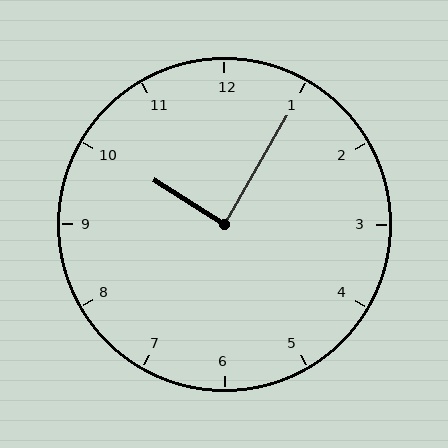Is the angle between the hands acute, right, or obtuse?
It is right.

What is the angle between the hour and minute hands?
Approximately 88 degrees.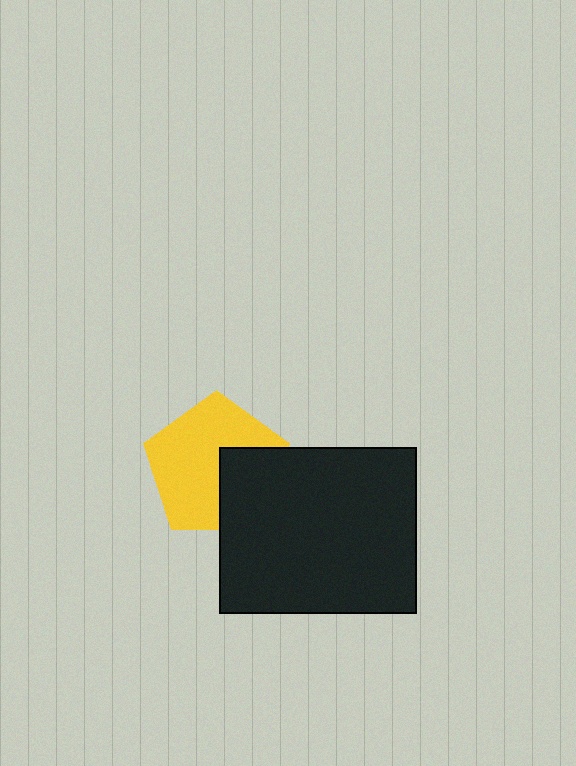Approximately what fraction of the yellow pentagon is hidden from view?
Roughly 32% of the yellow pentagon is hidden behind the black rectangle.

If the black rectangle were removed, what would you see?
You would see the complete yellow pentagon.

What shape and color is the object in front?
The object in front is a black rectangle.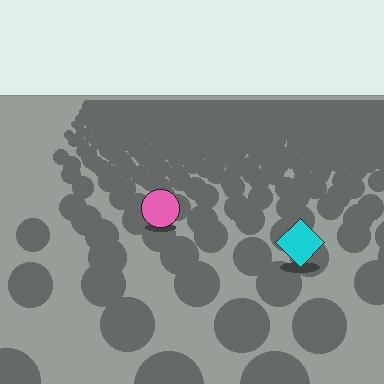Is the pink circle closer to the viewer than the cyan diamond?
No. The cyan diamond is closer — you can tell from the texture gradient: the ground texture is coarser near it.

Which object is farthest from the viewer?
The pink circle is farthest from the viewer. It appears smaller and the ground texture around it is denser.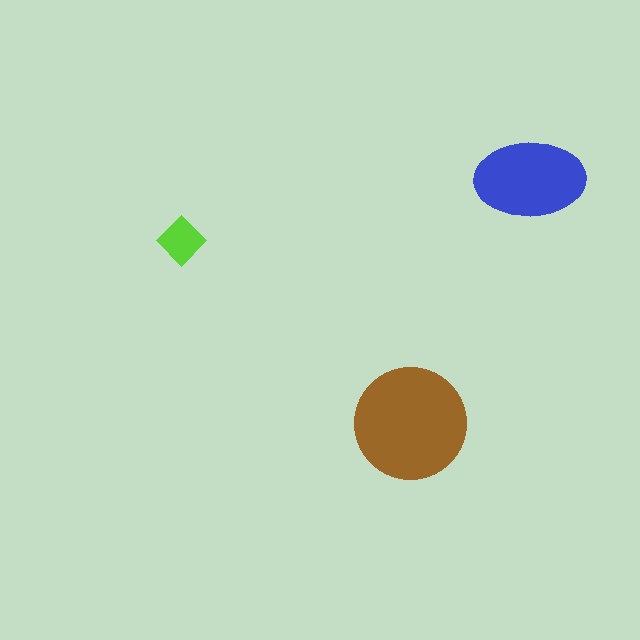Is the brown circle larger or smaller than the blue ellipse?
Larger.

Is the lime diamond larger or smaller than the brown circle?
Smaller.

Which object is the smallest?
The lime diamond.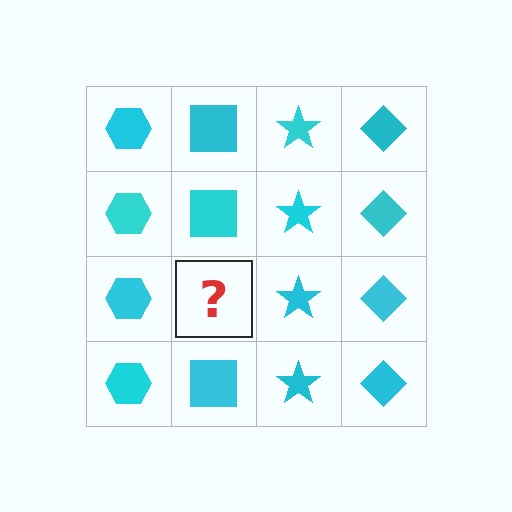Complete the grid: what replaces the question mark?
The question mark should be replaced with a cyan square.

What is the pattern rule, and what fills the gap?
The rule is that each column has a consistent shape. The gap should be filled with a cyan square.